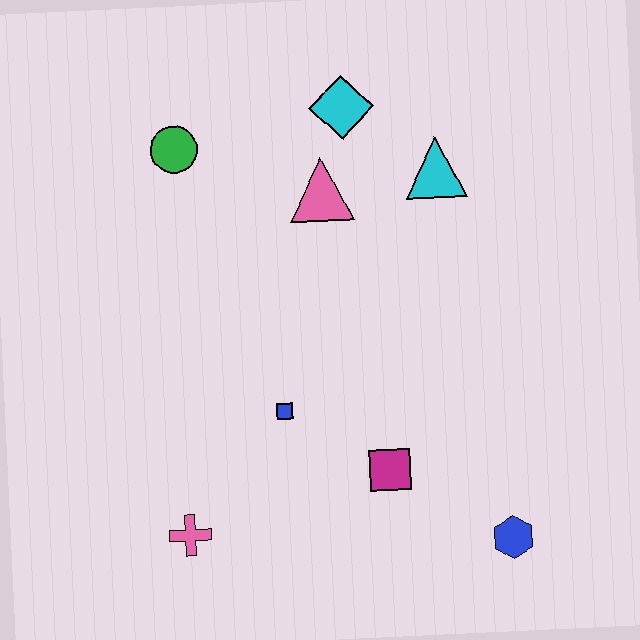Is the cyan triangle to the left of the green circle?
No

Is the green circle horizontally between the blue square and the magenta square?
No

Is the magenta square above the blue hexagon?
Yes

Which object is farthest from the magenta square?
The green circle is farthest from the magenta square.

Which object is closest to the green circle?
The pink triangle is closest to the green circle.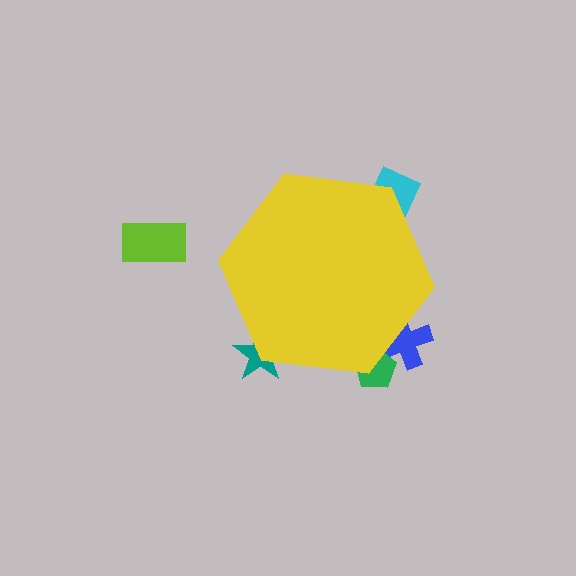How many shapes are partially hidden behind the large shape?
4 shapes are partially hidden.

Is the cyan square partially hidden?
Yes, the cyan square is partially hidden behind the yellow hexagon.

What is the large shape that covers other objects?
A yellow hexagon.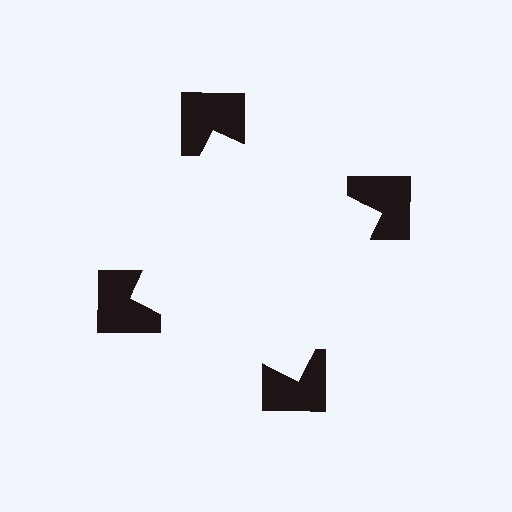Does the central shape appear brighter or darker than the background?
It typically appears slightly brighter than the background, even though no actual brightness change is drawn.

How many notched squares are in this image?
There are 4 — one at each vertex of the illusory square.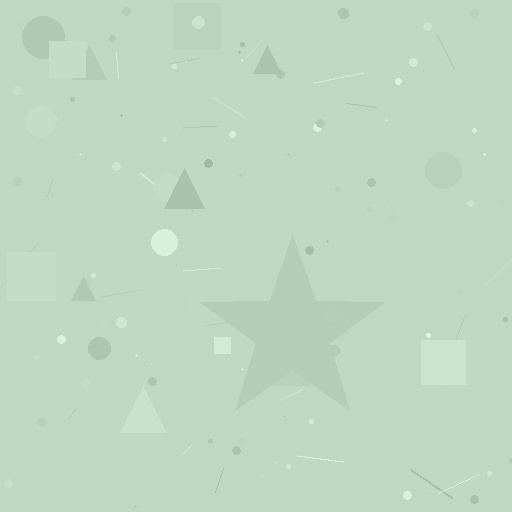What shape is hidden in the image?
A star is hidden in the image.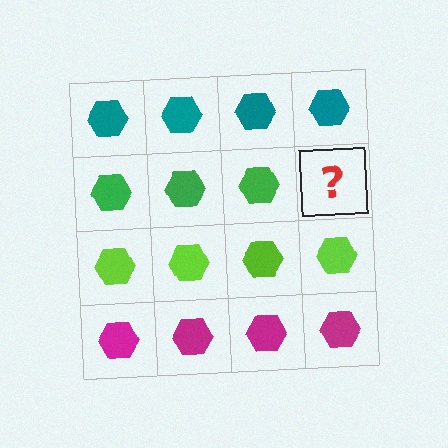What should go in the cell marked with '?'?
The missing cell should contain a green hexagon.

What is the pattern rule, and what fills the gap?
The rule is that each row has a consistent color. The gap should be filled with a green hexagon.